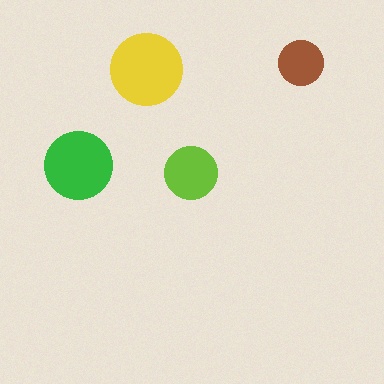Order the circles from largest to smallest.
the yellow one, the green one, the lime one, the brown one.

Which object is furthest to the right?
The brown circle is rightmost.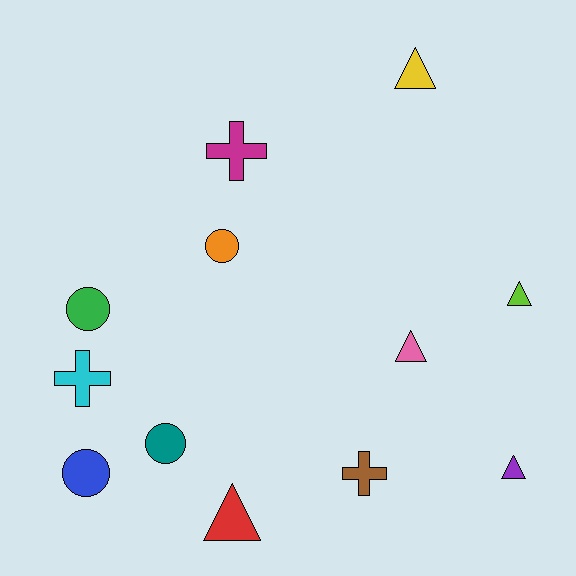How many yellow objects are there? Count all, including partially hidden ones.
There is 1 yellow object.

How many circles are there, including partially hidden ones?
There are 4 circles.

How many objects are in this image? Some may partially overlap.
There are 12 objects.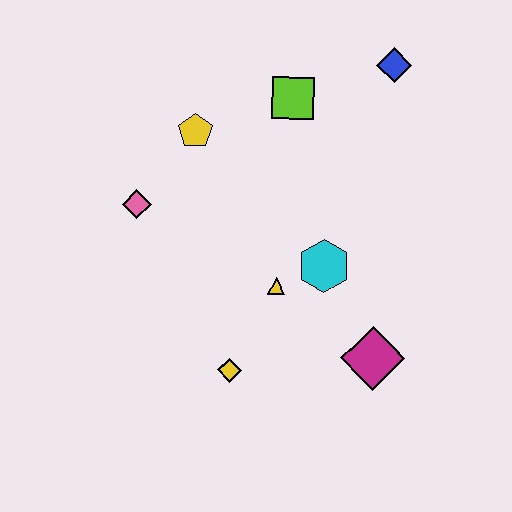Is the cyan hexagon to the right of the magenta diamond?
No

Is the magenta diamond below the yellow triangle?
Yes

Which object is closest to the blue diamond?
The lime square is closest to the blue diamond.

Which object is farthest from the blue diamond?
The yellow diamond is farthest from the blue diamond.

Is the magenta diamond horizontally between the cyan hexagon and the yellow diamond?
No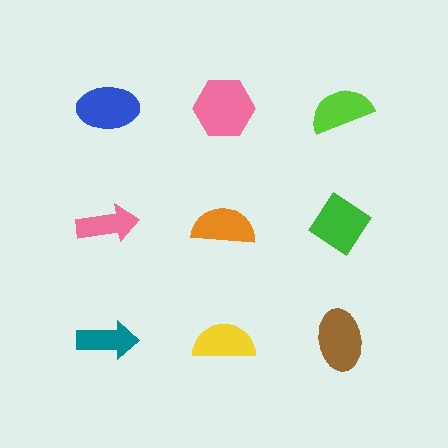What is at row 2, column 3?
A green diamond.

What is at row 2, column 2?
An orange semicircle.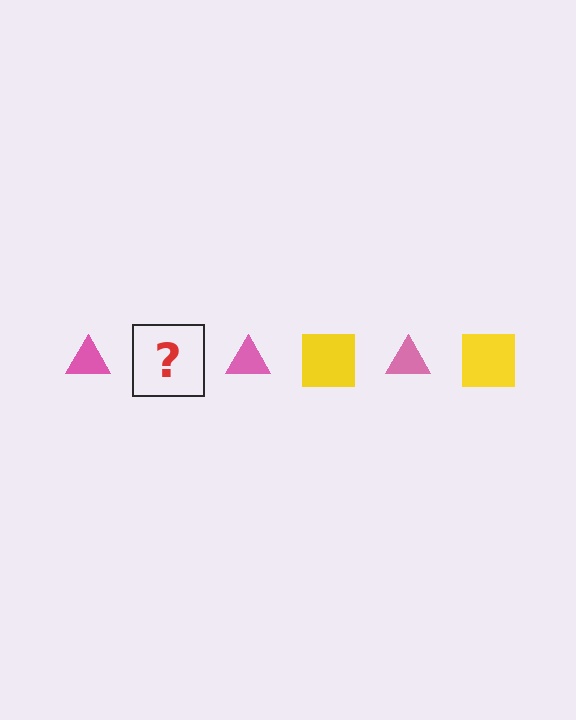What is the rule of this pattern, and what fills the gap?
The rule is that the pattern alternates between pink triangle and yellow square. The gap should be filled with a yellow square.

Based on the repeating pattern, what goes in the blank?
The blank should be a yellow square.